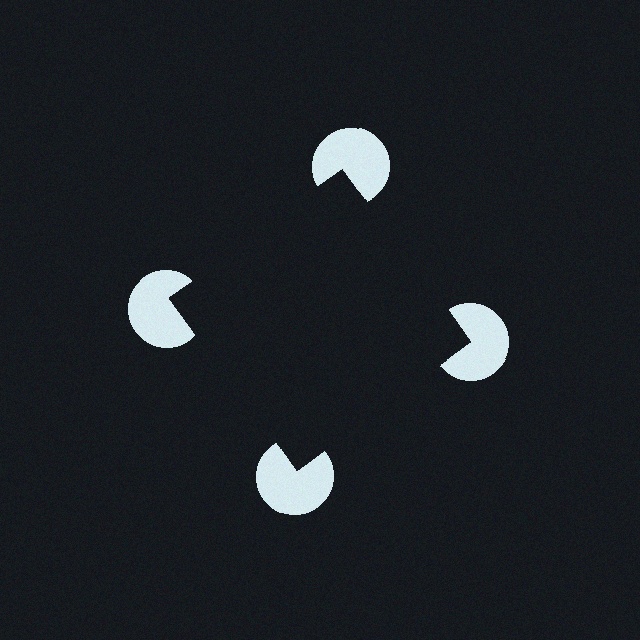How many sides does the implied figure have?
4 sides.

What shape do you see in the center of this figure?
An illusory square — its edges are inferred from the aligned wedge cuts in the pac-man discs, not physically drawn.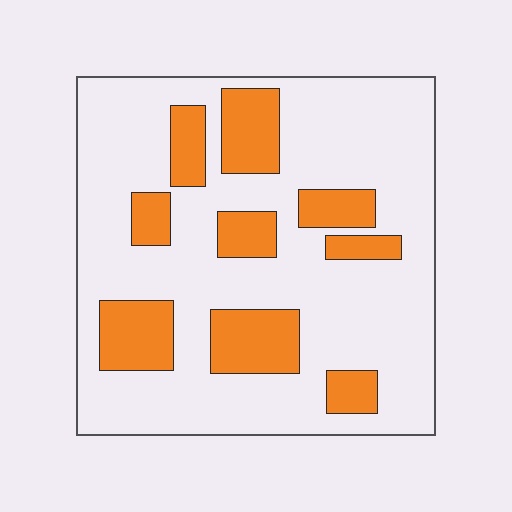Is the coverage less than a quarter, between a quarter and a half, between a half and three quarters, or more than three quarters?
Less than a quarter.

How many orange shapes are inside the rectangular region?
9.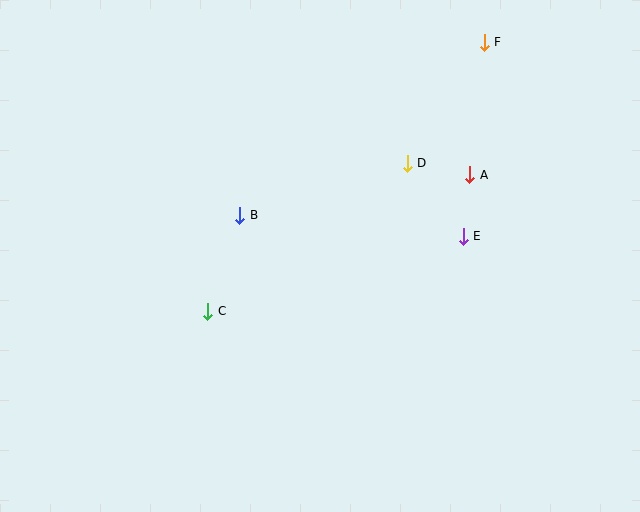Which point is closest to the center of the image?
Point B at (240, 215) is closest to the center.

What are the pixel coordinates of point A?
Point A is at (470, 175).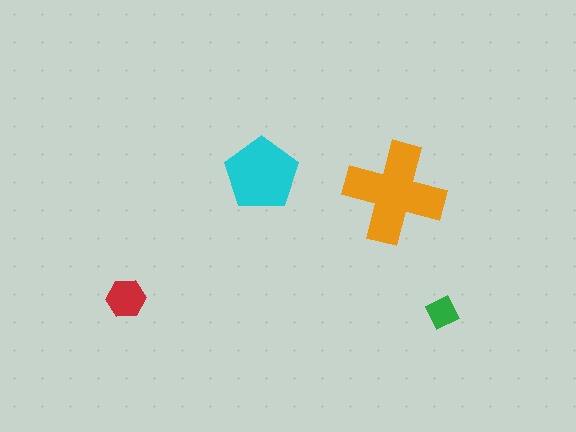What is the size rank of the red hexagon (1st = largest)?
3rd.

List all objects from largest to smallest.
The orange cross, the cyan pentagon, the red hexagon, the green diamond.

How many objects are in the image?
There are 4 objects in the image.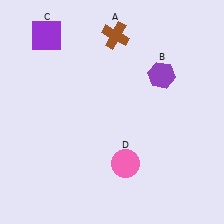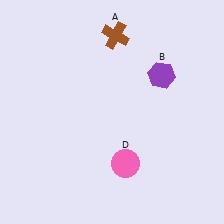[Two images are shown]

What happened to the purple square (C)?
The purple square (C) was removed in Image 2. It was in the top-left area of Image 1.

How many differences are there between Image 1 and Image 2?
There is 1 difference between the two images.